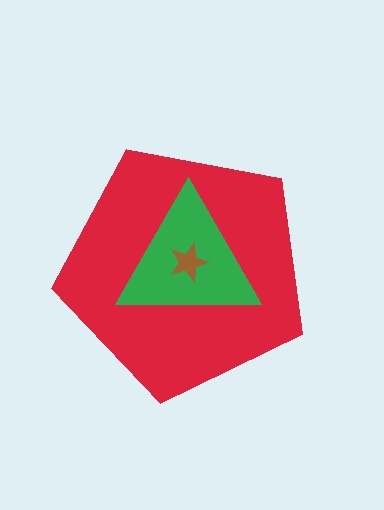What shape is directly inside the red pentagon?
The green triangle.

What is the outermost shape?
The red pentagon.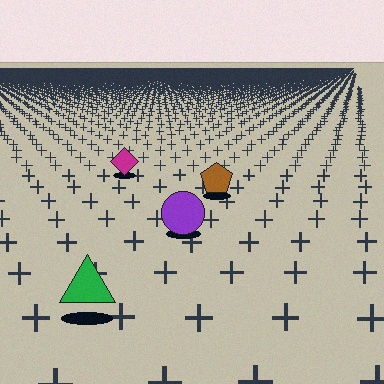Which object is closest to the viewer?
The green triangle is closest. The texture marks near it are larger and more spread out.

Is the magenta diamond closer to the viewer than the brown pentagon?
No. The brown pentagon is closer — you can tell from the texture gradient: the ground texture is coarser near it.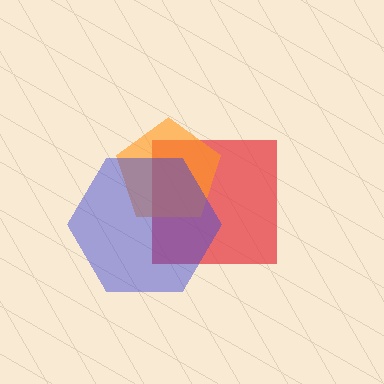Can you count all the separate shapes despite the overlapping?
Yes, there are 3 separate shapes.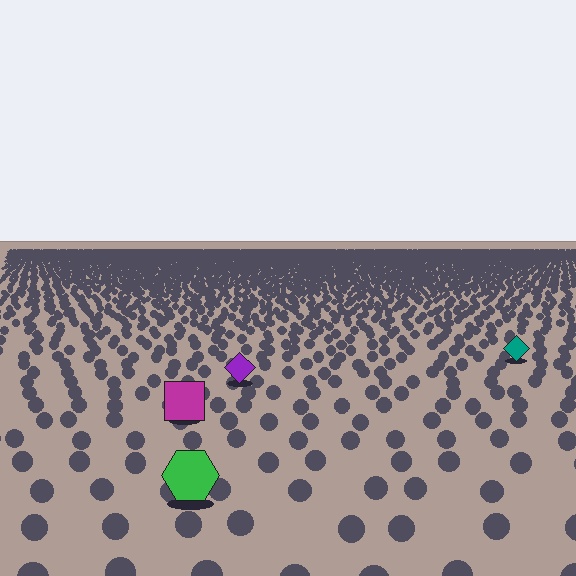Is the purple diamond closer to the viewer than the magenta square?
No. The magenta square is closer — you can tell from the texture gradient: the ground texture is coarser near it.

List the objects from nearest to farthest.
From nearest to farthest: the green hexagon, the magenta square, the purple diamond, the teal diamond.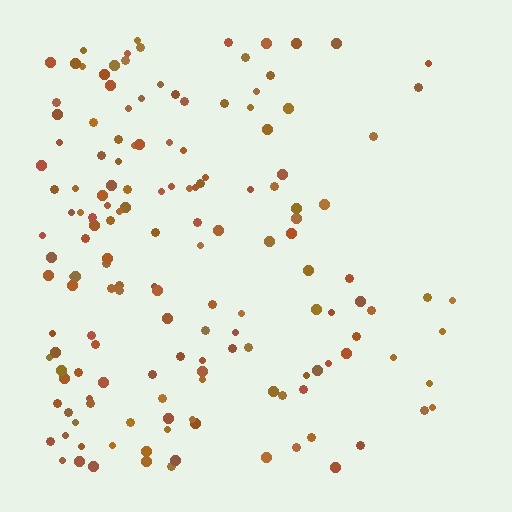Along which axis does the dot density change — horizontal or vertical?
Horizontal.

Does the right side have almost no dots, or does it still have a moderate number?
Still a moderate number, just noticeably fewer than the left.